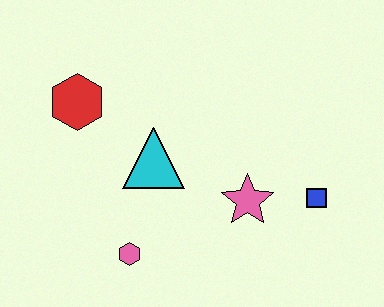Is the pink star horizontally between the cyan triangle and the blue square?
Yes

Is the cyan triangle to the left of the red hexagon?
No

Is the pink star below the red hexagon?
Yes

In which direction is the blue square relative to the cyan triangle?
The blue square is to the right of the cyan triangle.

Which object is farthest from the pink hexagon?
The blue square is farthest from the pink hexagon.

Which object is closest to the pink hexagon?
The cyan triangle is closest to the pink hexagon.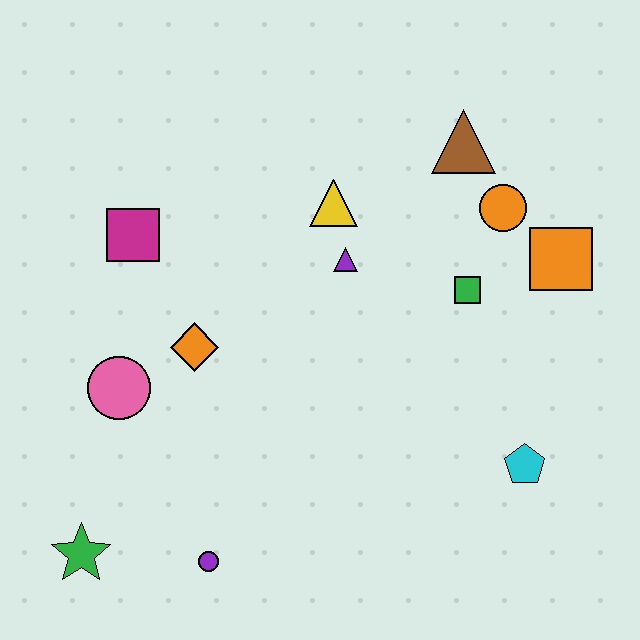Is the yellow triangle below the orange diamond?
No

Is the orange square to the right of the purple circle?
Yes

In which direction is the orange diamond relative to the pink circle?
The orange diamond is to the right of the pink circle.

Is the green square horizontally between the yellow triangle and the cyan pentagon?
Yes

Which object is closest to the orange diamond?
The pink circle is closest to the orange diamond.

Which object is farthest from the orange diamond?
The orange square is farthest from the orange diamond.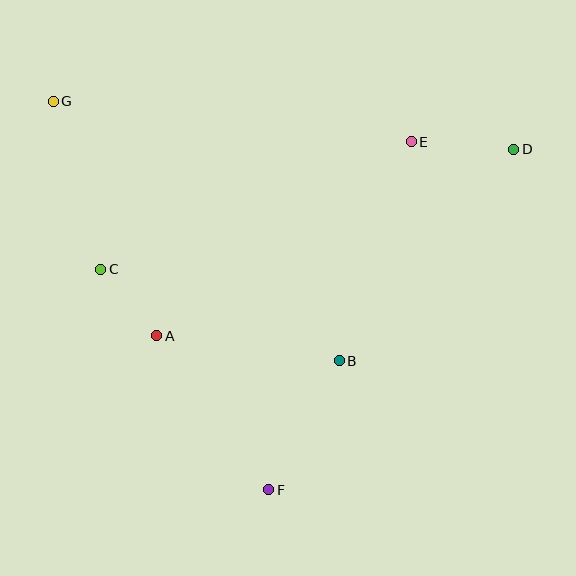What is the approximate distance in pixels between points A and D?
The distance between A and D is approximately 403 pixels.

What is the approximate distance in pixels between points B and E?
The distance between B and E is approximately 231 pixels.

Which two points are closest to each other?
Points A and C are closest to each other.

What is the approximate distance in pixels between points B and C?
The distance between B and C is approximately 256 pixels.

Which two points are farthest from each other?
Points D and G are farthest from each other.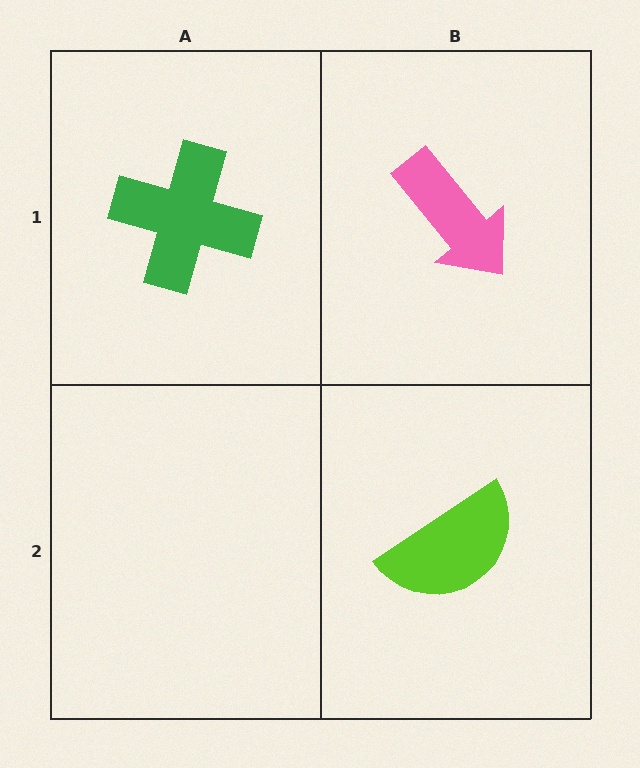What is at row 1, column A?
A green cross.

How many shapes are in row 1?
2 shapes.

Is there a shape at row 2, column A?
No, that cell is empty.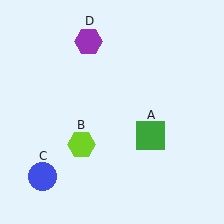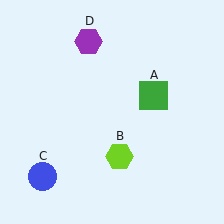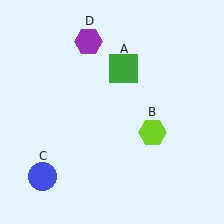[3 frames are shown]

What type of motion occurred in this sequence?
The green square (object A), lime hexagon (object B) rotated counterclockwise around the center of the scene.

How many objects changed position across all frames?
2 objects changed position: green square (object A), lime hexagon (object B).